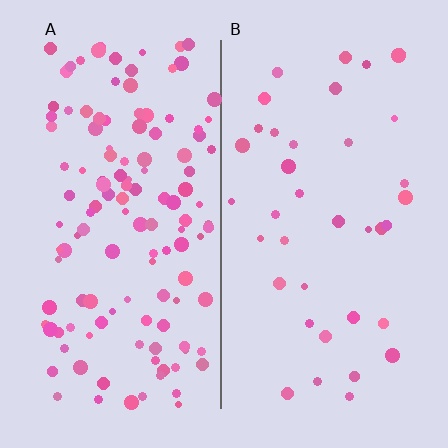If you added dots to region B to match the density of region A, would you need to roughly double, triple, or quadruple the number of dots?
Approximately triple.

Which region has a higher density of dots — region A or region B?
A (the left).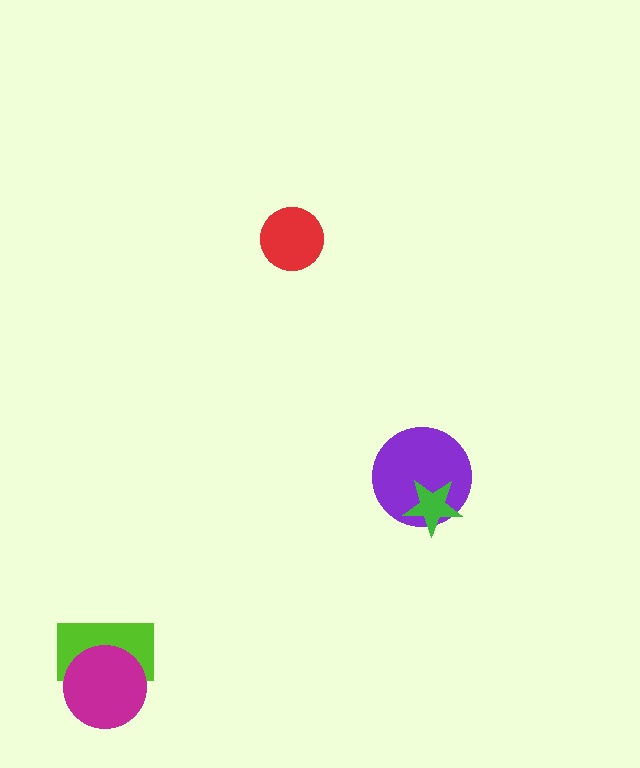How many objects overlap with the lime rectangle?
1 object overlaps with the lime rectangle.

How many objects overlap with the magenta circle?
1 object overlaps with the magenta circle.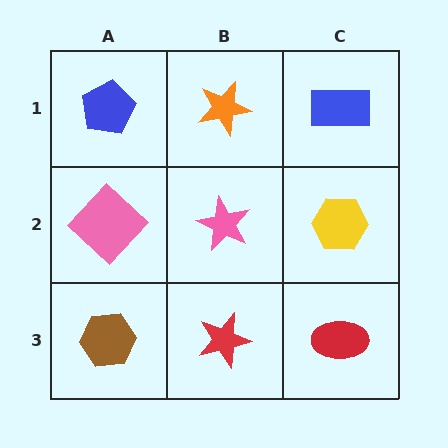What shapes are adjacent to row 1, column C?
A yellow hexagon (row 2, column C), an orange star (row 1, column B).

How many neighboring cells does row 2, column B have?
4.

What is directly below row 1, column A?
A pink diamond.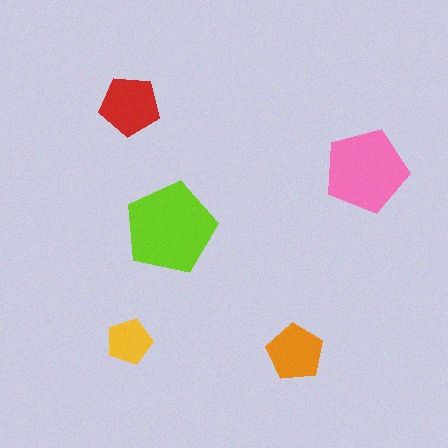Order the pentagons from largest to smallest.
the lime one, the pink one, the red one, the orange one, the yellow one.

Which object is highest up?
The red pentagon is topmost.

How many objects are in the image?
There are 5 objects in the image.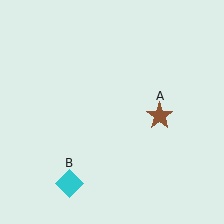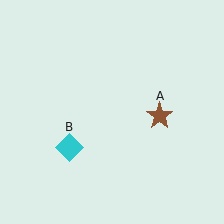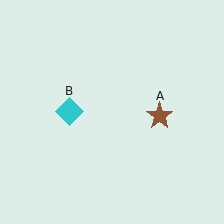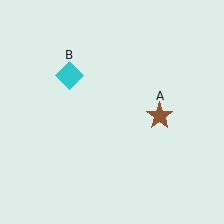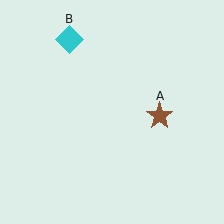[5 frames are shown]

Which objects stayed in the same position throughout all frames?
Brown star (object A) remained stationary.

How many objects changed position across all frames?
1 object changed position: cyan diamond (object B).